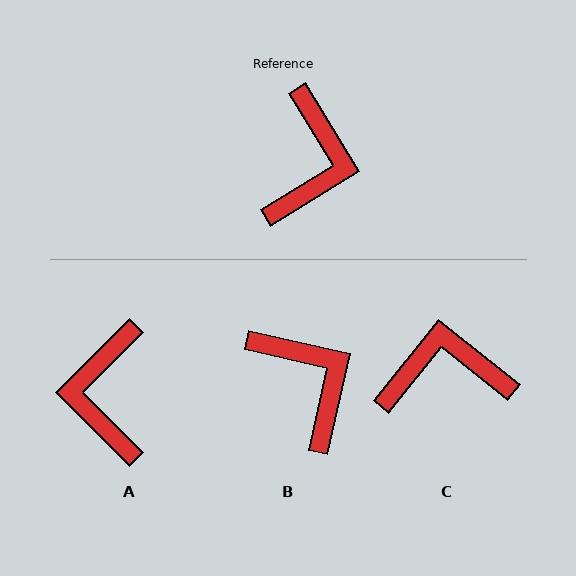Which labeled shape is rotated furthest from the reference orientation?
A, about 167 degrees away.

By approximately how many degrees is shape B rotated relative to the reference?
Approximately 46 degrees counter-clockwise.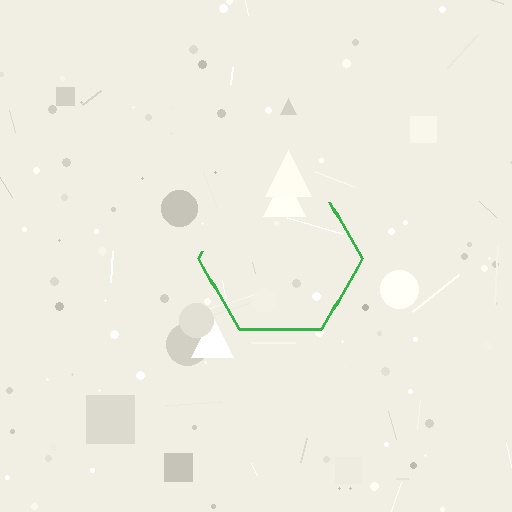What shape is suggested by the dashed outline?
The dashed outline suggests a hexagon.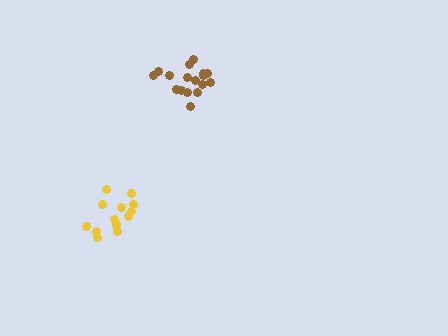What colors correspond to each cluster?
The clusters are colored: brown, yellow.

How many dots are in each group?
Group 1: 17 dots, Group 2: 14 dots (31 total).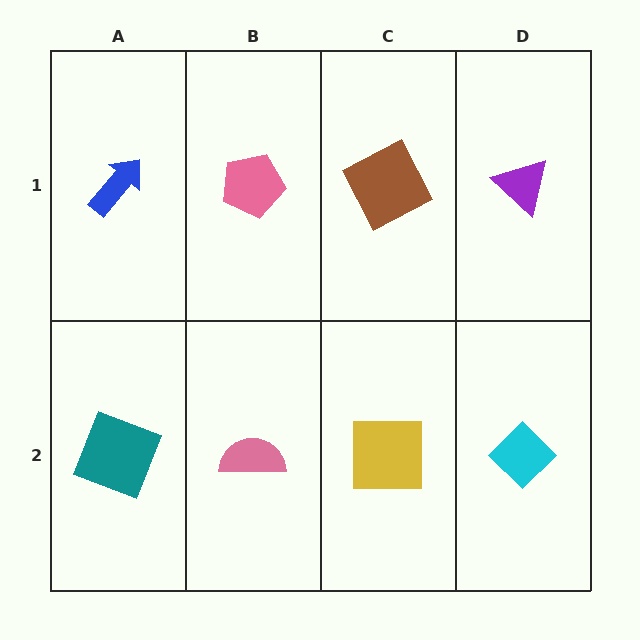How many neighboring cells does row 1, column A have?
2.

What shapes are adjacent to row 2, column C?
A brown square (row 1, column C), a pink semicircle (row 2, column B), a cyan diamond (row 2, column D).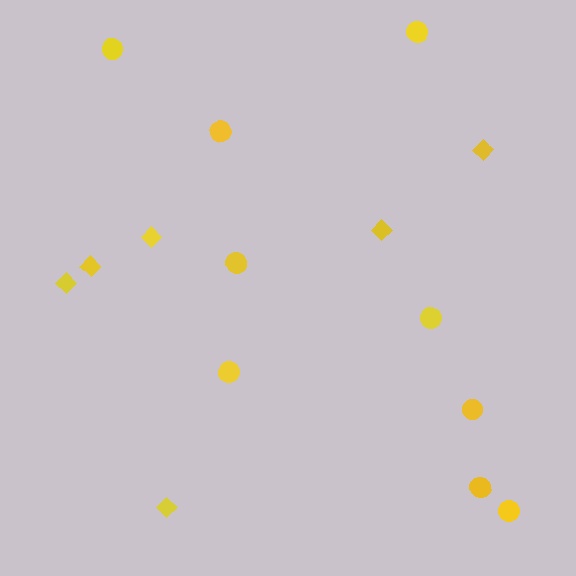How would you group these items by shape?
There are 2 groups: one group of diamonds (6) and one group of circles (9).